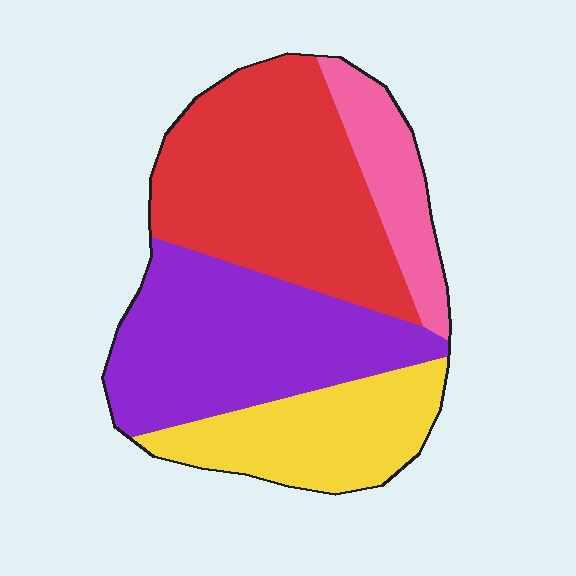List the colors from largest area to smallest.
From largest to smallest: red, purple, yellow, pink.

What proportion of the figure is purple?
Purple takes up about one third (1/3) of the figure.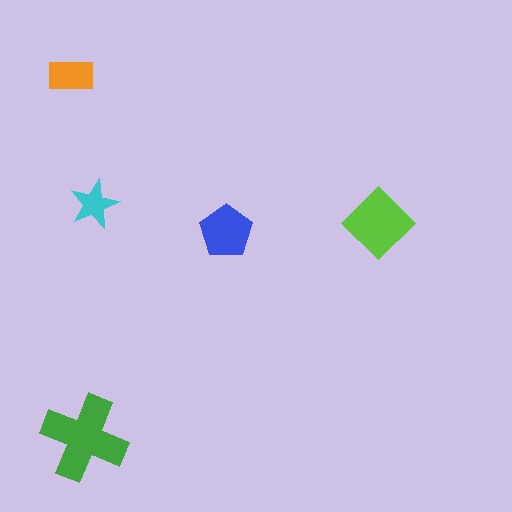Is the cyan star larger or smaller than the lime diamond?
Smaller.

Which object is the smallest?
The cyan star.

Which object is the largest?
The green cross.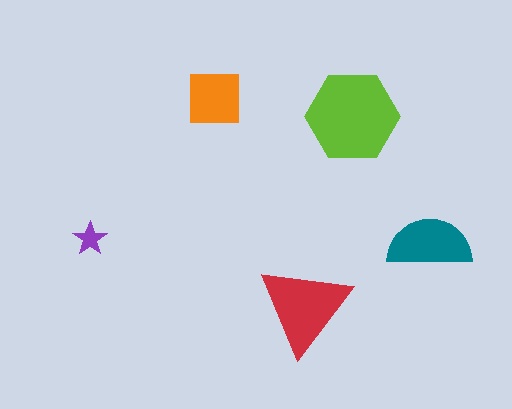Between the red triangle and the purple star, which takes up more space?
The red triangle.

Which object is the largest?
The lime hexagon.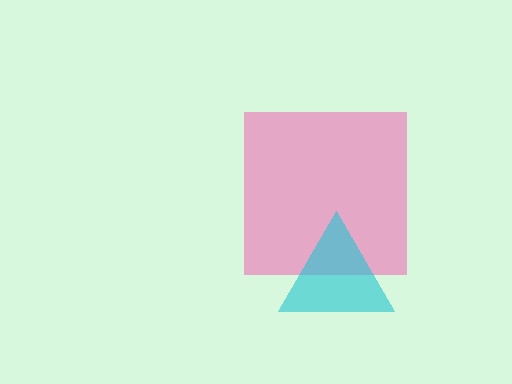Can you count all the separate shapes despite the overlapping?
Yes, there are 2 separate shapes.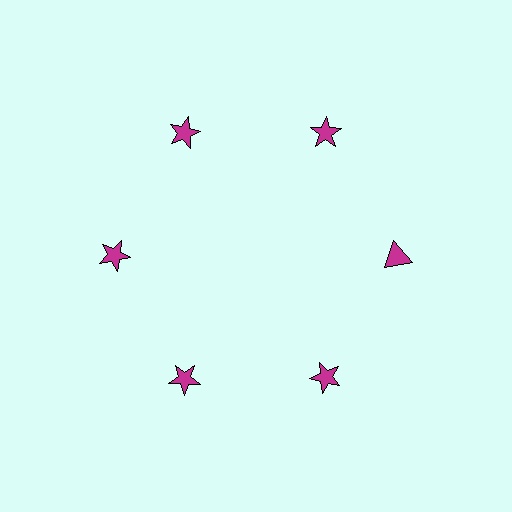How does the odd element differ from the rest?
It has a different shape: triangle instead of star.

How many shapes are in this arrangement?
There are 6 shapes arranged in a ring pattern.